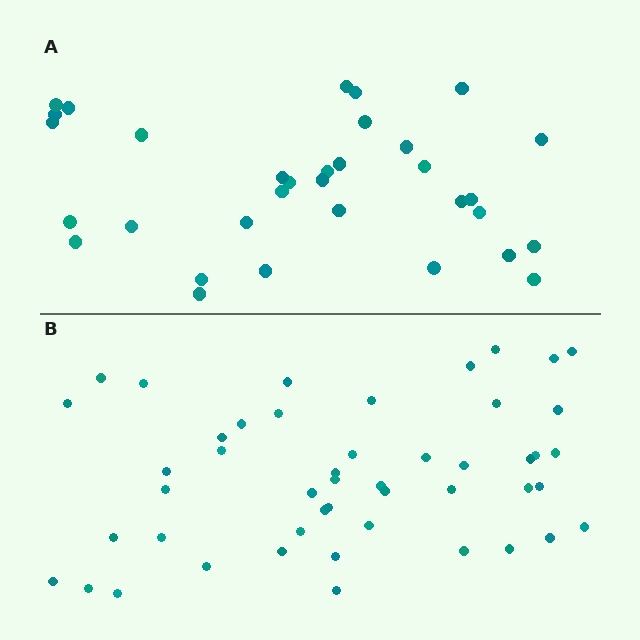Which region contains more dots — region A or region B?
Region B (the bottom region) has more dots.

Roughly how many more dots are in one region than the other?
Region B has approximately 15 more dots than region A.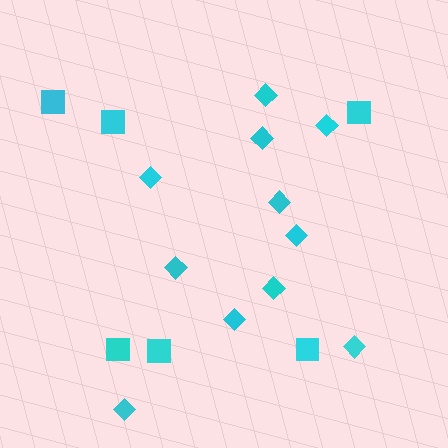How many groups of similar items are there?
There are 2 groups: one group of diamonds (11) and one group of squares (6).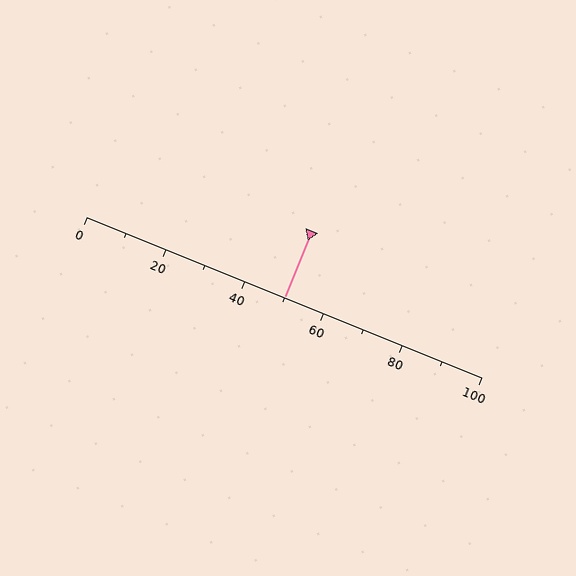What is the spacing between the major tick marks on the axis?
The major ticks are spaced 20 apart.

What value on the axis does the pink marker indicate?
The marker indicates approximately 50.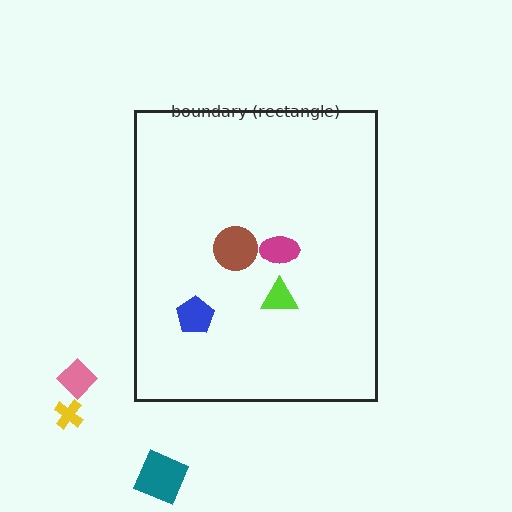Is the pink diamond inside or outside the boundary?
Outside.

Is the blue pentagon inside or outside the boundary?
Inside.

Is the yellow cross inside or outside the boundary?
Outside.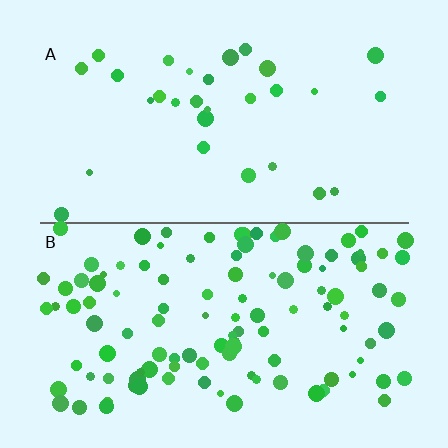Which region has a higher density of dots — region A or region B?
B (the bottom).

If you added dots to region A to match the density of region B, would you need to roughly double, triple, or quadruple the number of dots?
Approximately quadruple.